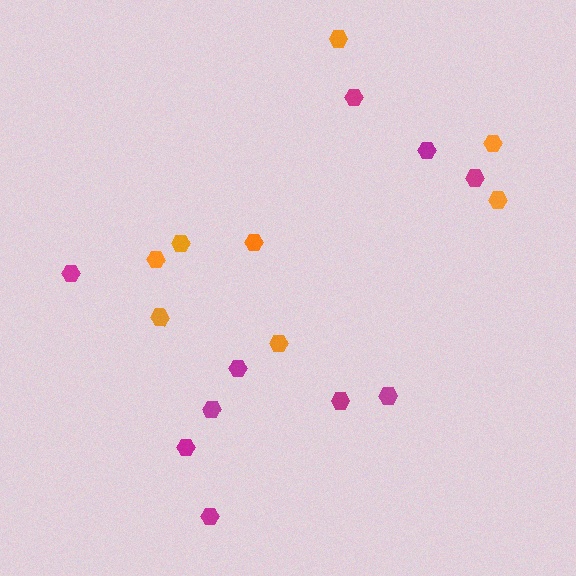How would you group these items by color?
There are 2 groups: one group of magenta hexagons (10) and one group of orange hexagons (8).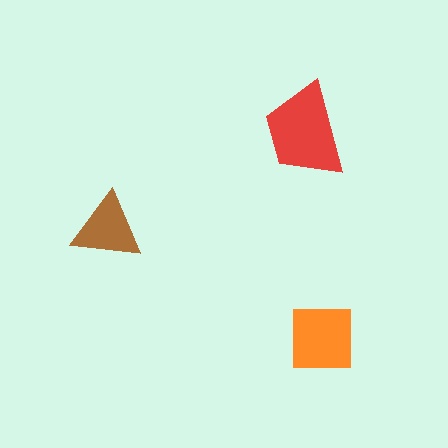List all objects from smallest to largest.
The brown triangle, the orange square, the red trapezoid.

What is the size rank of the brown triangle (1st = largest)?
3rd.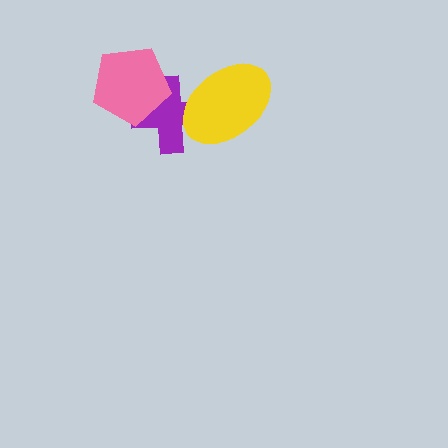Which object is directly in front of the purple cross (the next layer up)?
The pink pentagon is directly in front of the purple cross.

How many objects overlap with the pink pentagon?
1 object overlaps with the pink pentagon.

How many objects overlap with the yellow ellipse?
1 object overlaps with the yellow ellipse.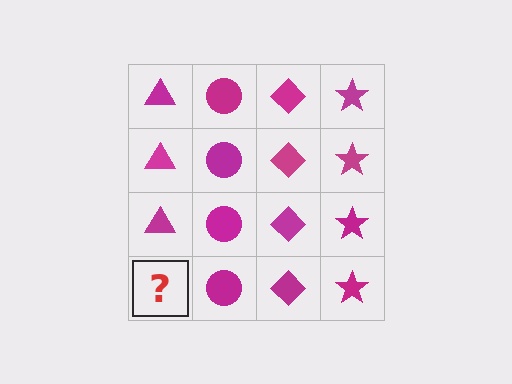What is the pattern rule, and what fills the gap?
The rule is that each column has a consistent shape. The gap should be filled with a magenta triangle.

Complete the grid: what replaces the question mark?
The question mark should be replaced with a magenta triangle.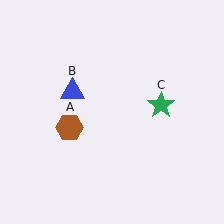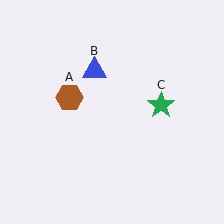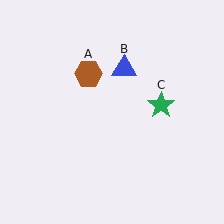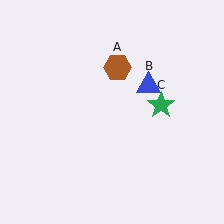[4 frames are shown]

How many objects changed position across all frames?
2 objects changed position: brown hexagon (object A), blue triangle (object B).